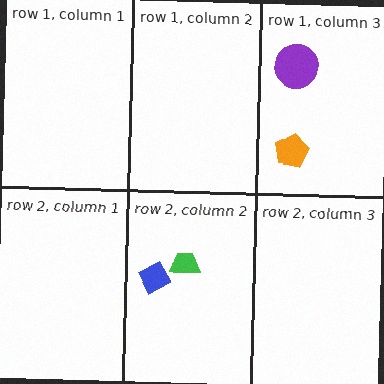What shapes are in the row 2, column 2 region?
The blue diamond, the green trapezoid.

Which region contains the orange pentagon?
The row 1, column 3 region.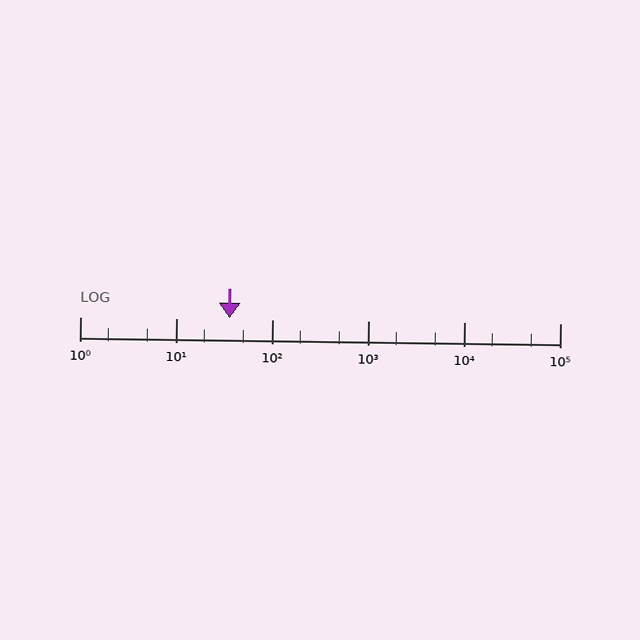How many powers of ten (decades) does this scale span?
The scale spans 5 decades, from 1 to 100000.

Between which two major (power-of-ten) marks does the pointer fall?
The pointer is between 10 and 100.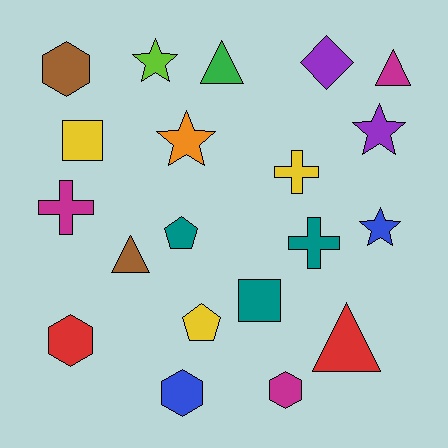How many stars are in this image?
There are 4 stars.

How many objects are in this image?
There are 20 objects.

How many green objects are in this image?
There is 1 green object.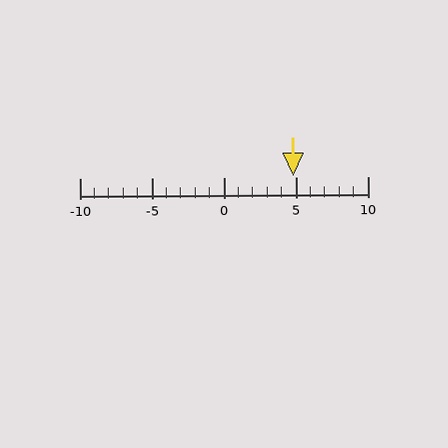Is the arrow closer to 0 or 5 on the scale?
The arrow is closer to 5.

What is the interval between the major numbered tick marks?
The major tick marks are spaced 5 units apart.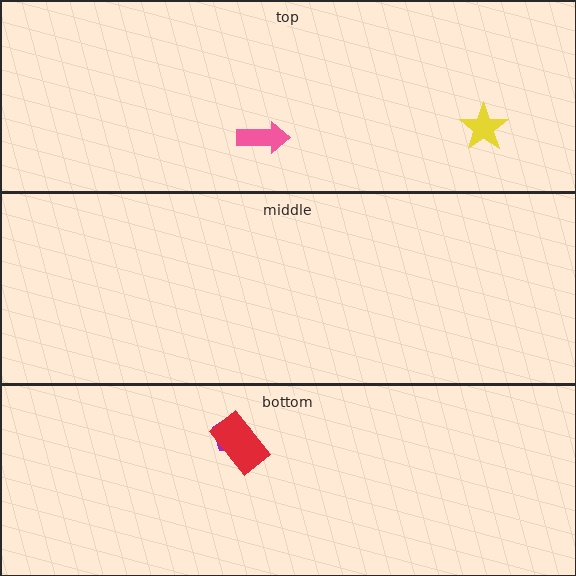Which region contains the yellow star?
The top region.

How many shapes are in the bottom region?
2.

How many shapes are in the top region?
2.